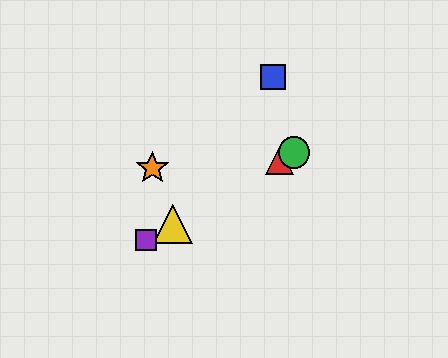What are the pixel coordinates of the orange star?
The orange star is at (152, 168).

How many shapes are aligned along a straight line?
4 shapes (the red triangle, the green circle, the yellow triangle, the purple square) are aligned along a straight line.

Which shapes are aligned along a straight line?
The red triangle, the green circle, the yellow triangle, the purple square are aligned along a straight line.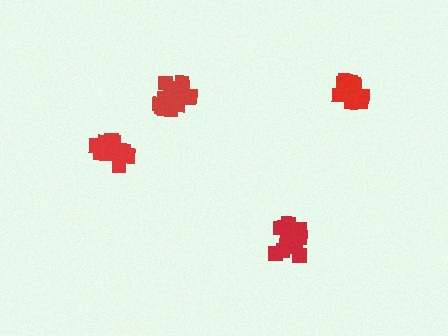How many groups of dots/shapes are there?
There are 4 groups.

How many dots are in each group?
Group 1: 19 dots, Group 2: 18 dots, Group 3: 19 dots, Group 4: 16 dots (72 total).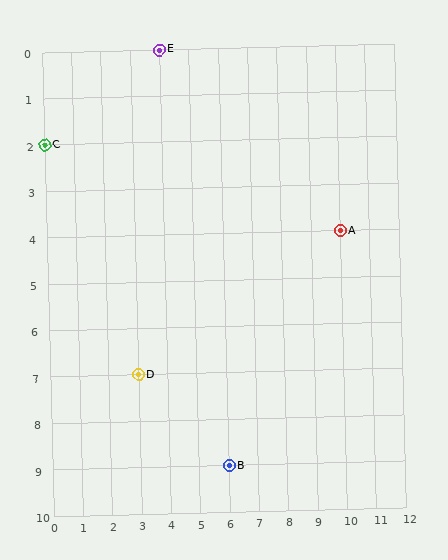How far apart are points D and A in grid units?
Points D and A are 7 columns and 3 rows apart (about 7.6 grid units diagonally).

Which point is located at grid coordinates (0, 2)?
Point C is at (0, 2).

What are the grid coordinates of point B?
Point B is at grid coordinates (6, 9).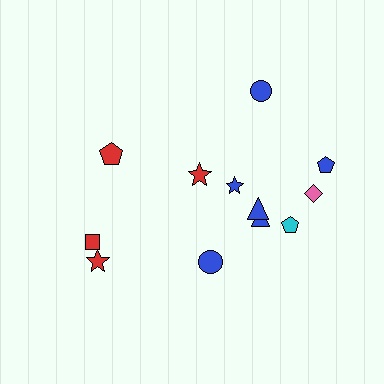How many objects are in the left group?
There are 4 objects.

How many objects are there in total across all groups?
There are 12 objects.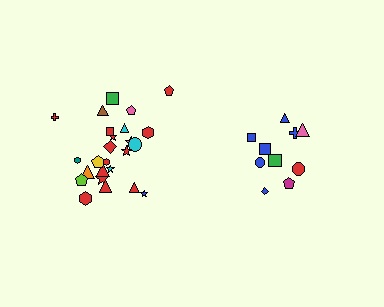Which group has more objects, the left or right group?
The left group.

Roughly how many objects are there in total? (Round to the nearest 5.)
Roughly 35 objects in total.